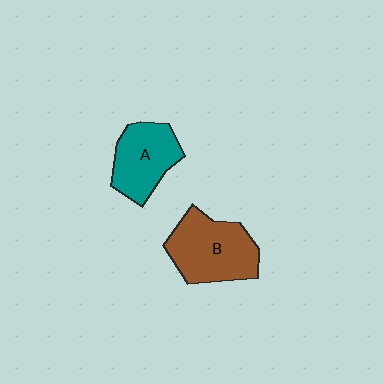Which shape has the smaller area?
Shape A (teal).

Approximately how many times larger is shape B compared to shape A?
Approximately 1.3 times.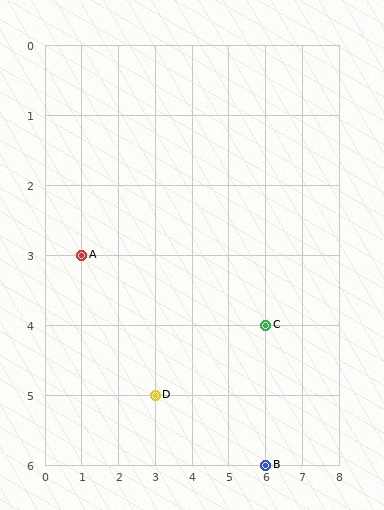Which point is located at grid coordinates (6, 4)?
Point C is at (6, 4).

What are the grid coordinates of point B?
Point B is at grid coordinates (6, 6).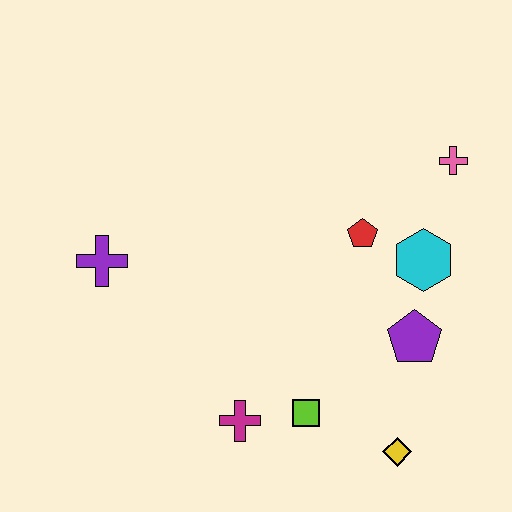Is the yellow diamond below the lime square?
Yes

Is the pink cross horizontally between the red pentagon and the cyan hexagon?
No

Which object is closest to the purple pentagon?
The cyan hexagon is closest to the purple pentagon.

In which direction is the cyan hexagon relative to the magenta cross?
The cyan hexagon is to the right of the magenta cross.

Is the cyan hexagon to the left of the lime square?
No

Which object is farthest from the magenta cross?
The pink cross is farthest from the magenta cross.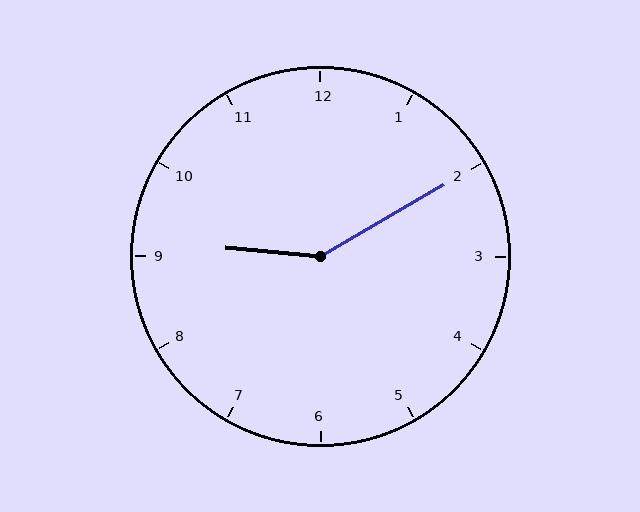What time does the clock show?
9:10.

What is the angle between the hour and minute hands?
Approximately 145 degrees.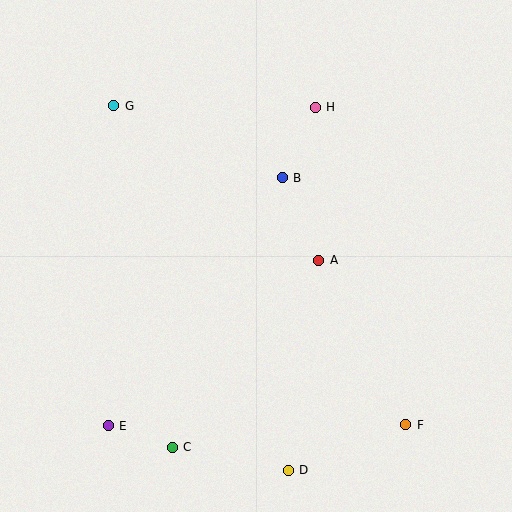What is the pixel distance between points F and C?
The distance between F and C is 235 pixels.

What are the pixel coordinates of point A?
Point A is at (319, 260).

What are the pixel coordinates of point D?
Point D is at (288, 470).